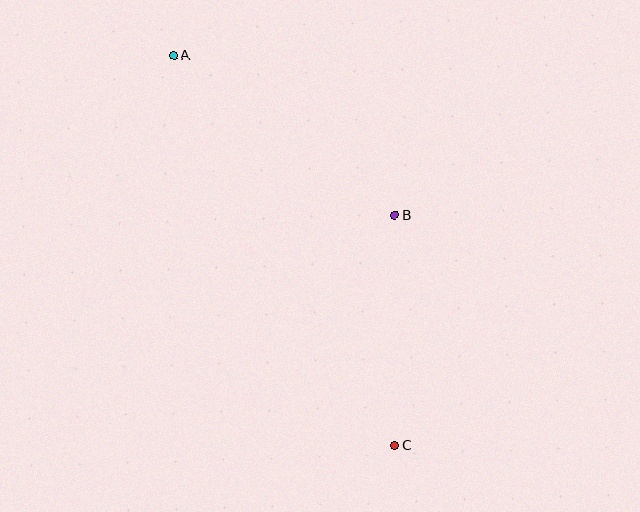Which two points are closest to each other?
Points B and C are closest to each other.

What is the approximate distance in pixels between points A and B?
The distance between A and B is approximately 273 pixels.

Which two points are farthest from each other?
Points A and C are farthest from each other.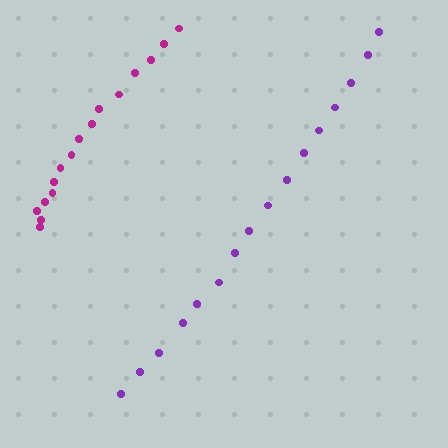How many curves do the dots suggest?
There are 2 distinct paths.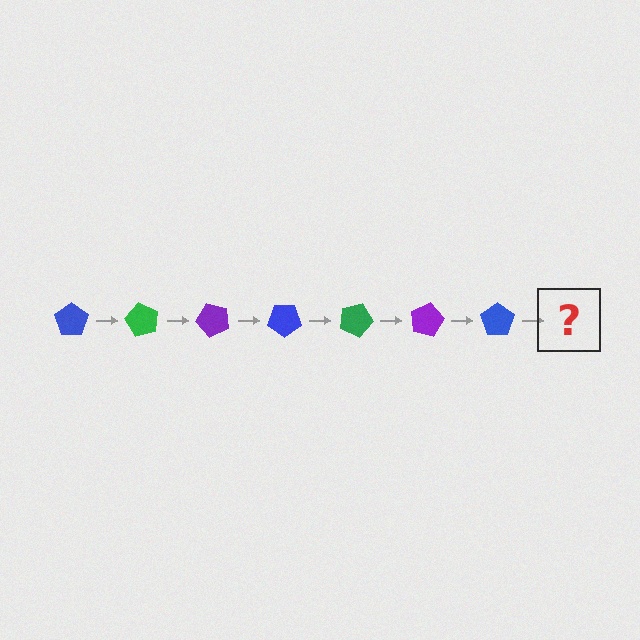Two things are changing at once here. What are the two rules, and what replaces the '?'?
The two rules are that it rotates 60 degrees each step and the color cycles through blue, green, and purple. The '?' should be a green pentagon, rotated 420 degrees from the start.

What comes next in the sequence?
The next element should be a green pentagon, rotated 420 degrees from the start.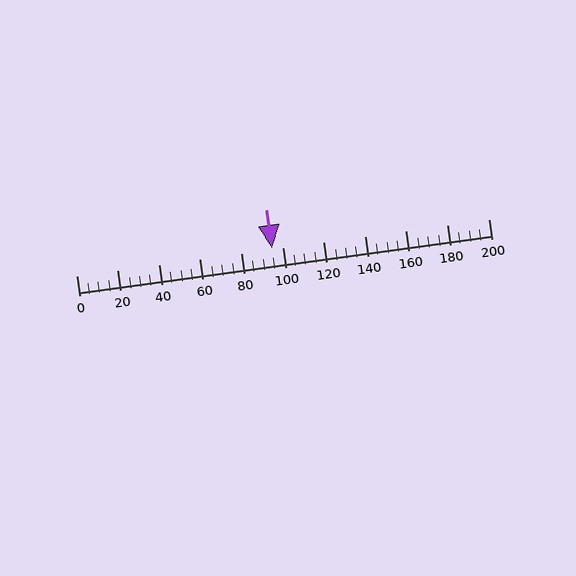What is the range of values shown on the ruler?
The ruler shows values from 0 to 200.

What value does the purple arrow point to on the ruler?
The purple arrow points to approximately 95.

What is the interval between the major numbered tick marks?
The major tick marks are spaced 20 units apart.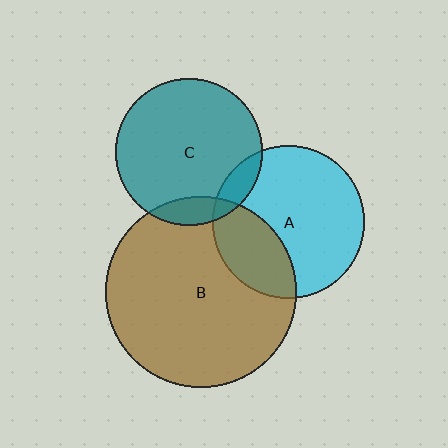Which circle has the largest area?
Circle B (brown).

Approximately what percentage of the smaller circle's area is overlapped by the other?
Approximately 10%.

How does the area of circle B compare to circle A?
Approximately 1.6 times.